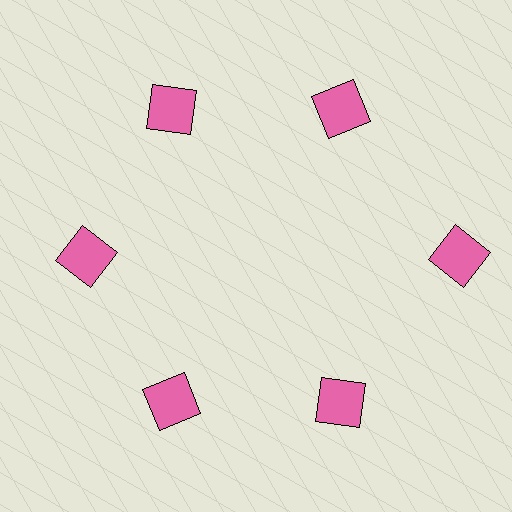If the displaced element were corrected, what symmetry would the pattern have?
It would have 6-fold rotational symmetry — the pattern would map onto itself every 60 degrees.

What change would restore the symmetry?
The symmetry would be restored by moving it inward, back onto the ring so that all 6 squares sit at equal angles and equal distance from the center.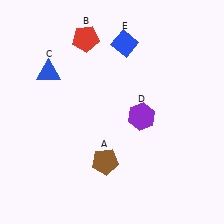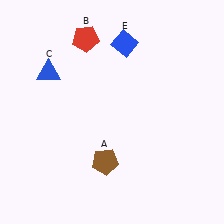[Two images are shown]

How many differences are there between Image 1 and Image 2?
There is 1 difference between the two images.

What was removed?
The purple hexagon (D) was removed in Image 2.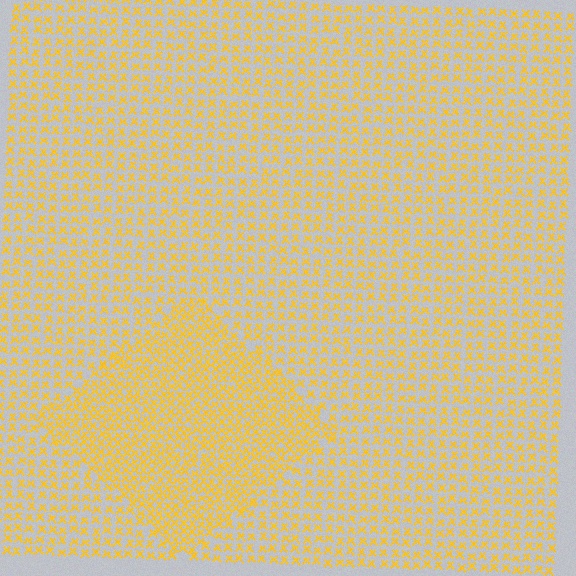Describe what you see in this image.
The image contains small yellow elements arranged at two different densities. A diamond-shaped region is visible where the elements are more densely packed than the surrounding area.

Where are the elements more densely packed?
The elements are more densely packed inside the diamond boundary.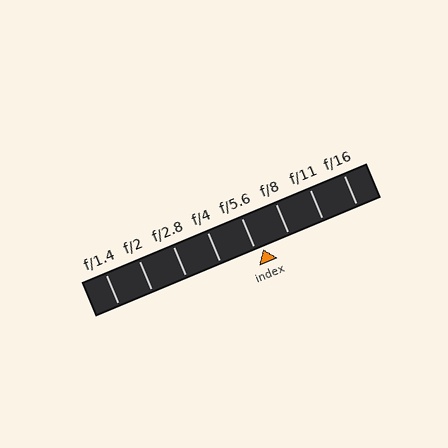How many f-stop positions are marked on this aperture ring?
There are 8 f-stop positions marked.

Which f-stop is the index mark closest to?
The index mark is closest to f/5.6.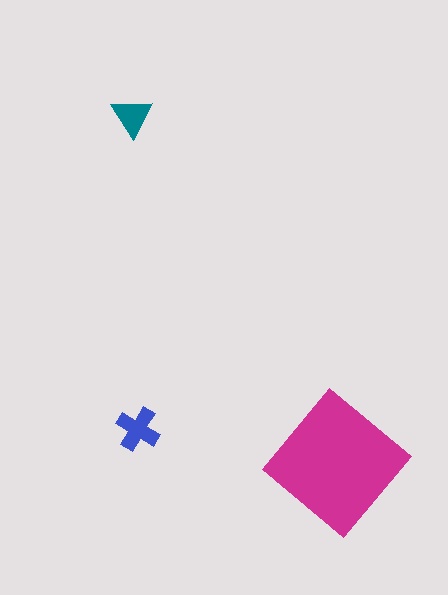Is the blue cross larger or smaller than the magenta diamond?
Smaller.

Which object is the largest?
The magenta diamond.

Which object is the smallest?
The teal triangle.